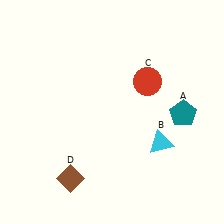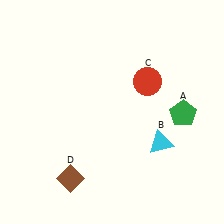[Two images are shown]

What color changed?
The pentagon (A) changed from teal in Image 1 to green in Image 2.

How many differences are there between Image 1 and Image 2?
There is 1 difference between the two images.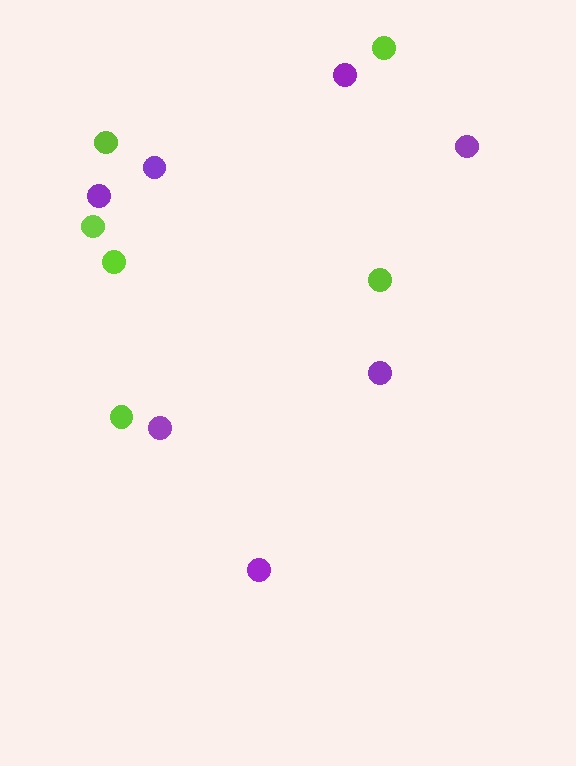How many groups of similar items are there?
There are 2 groups: one group of lime circles (6) and one group of purple circles (7).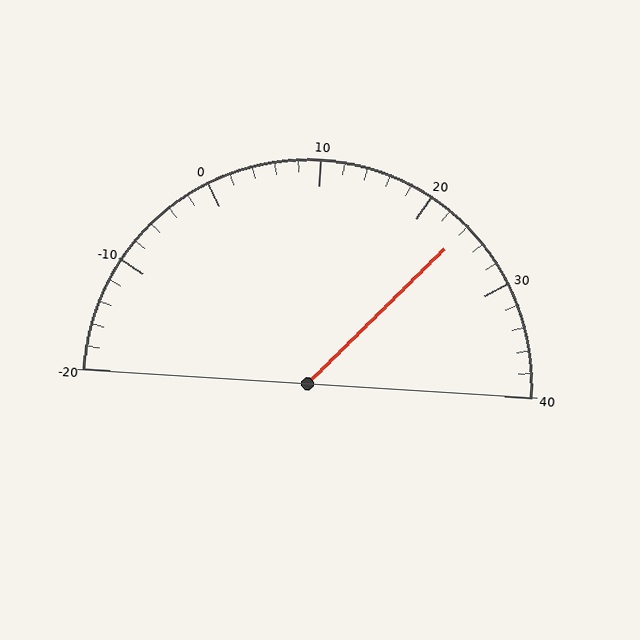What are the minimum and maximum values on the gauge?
The gauge ranges from -20 to 40.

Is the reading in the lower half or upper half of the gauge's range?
The reading is in the upper half of the range (-20 to 40).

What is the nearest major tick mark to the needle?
The nearest major tick mark is 20.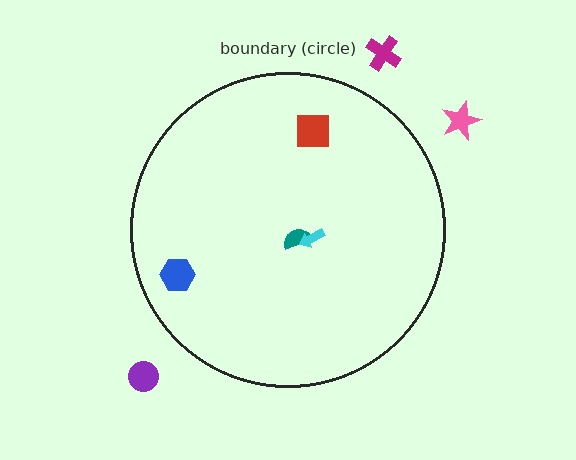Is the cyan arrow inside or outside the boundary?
Inside.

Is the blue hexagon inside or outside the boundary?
Inside.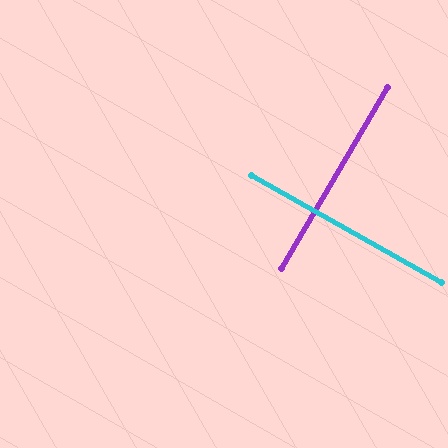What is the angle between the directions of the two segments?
Approximately 89 degrees.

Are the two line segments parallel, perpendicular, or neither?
Perpendicular — they meet at approximately 89°.